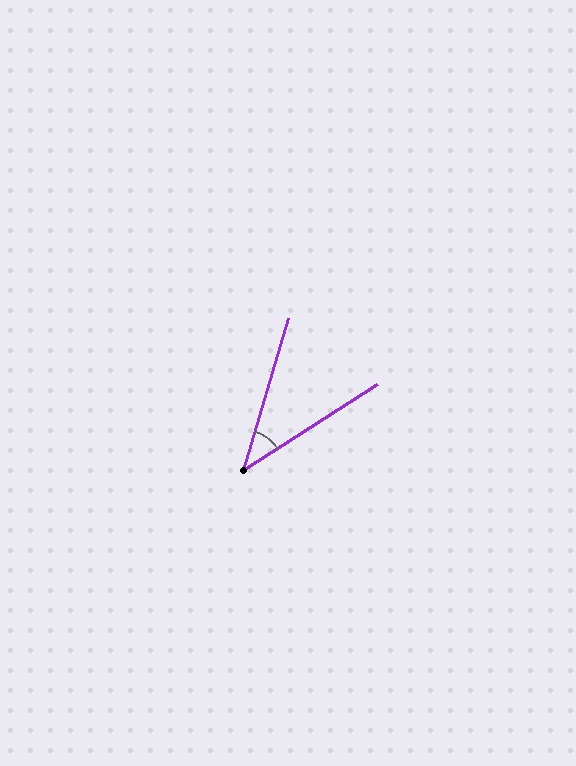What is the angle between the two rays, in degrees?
Approximately 40 degrees.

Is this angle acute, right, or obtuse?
It is acute.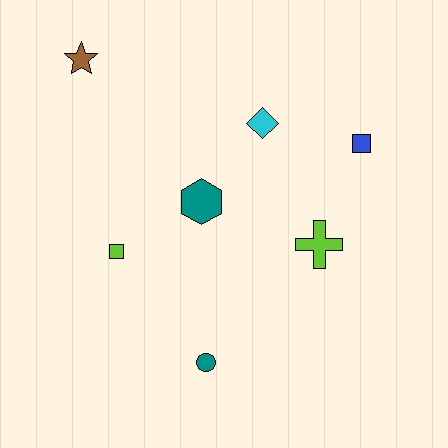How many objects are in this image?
There are 7 objects.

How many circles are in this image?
There is 1 circle.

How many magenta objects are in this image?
There are no magenta objects.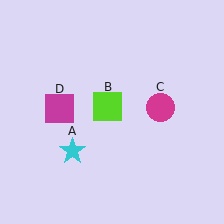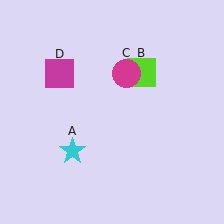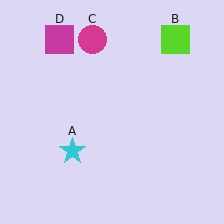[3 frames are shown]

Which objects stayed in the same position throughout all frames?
Cyan star (object A) remained stationary.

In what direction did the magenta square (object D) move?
The magenta square (object D) moved up.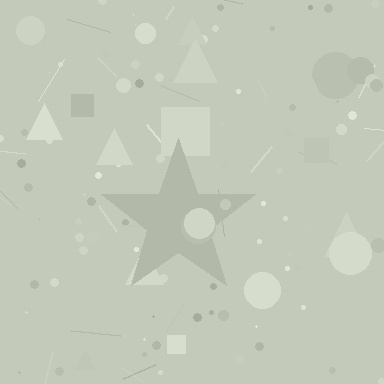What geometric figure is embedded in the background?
A star is embedded in the background.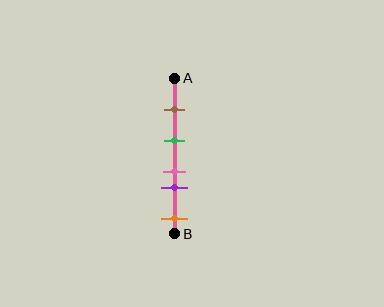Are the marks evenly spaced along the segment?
No, the marks are not evenly spaced.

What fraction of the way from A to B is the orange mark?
The orange mark is approximately 90% (0.9) of the way from A to B.